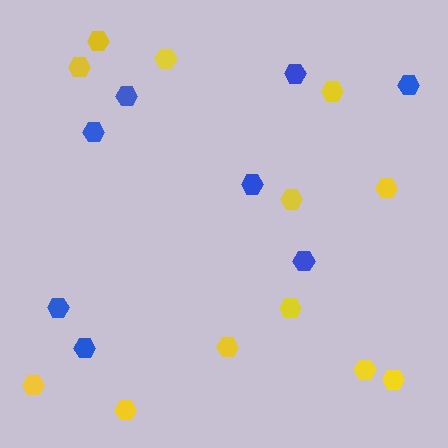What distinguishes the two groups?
There are 2 groups: one group of yellow hexagons (12) and one group of blue hexagons (8).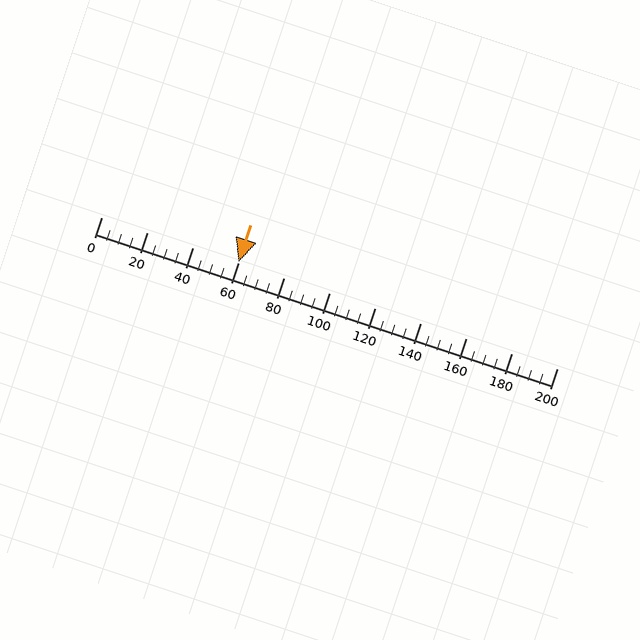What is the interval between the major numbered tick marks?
The major tick marks are spaced 20 units apart.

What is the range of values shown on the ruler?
The ruler shows values from 0 to 200.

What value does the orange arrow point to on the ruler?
The orange arrow points to approximately 60.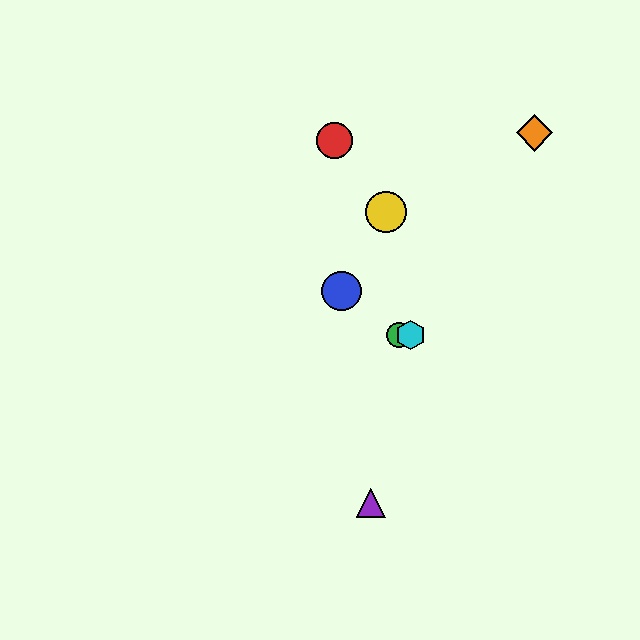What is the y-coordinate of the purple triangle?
The purple triangle is at y≈503.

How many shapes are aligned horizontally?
2 shapes (the green circle, the cyan hexagon) are aligned horizontally.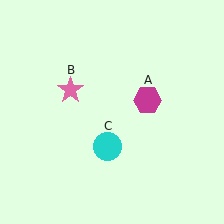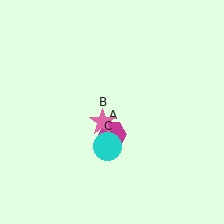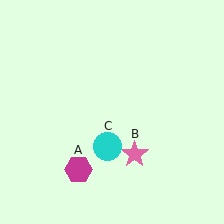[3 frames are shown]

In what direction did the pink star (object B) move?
The pink star (object B) moved down and to the right.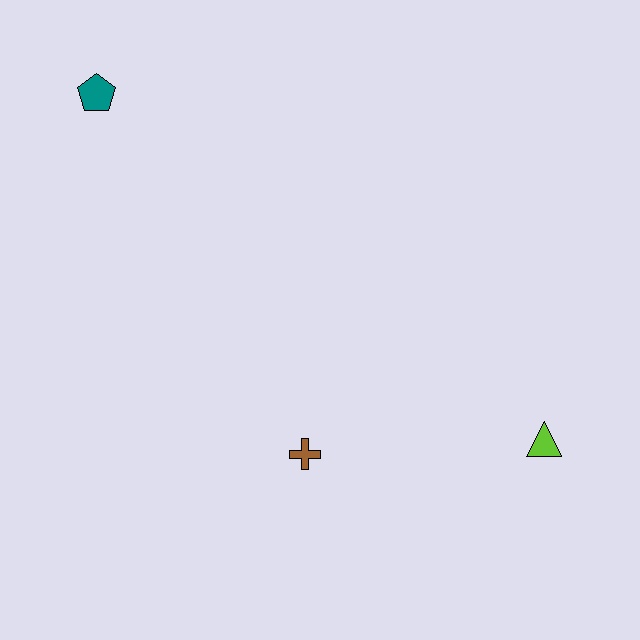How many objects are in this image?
There are 3 objects.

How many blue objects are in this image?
There are no blue objects.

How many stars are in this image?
There are no stars.